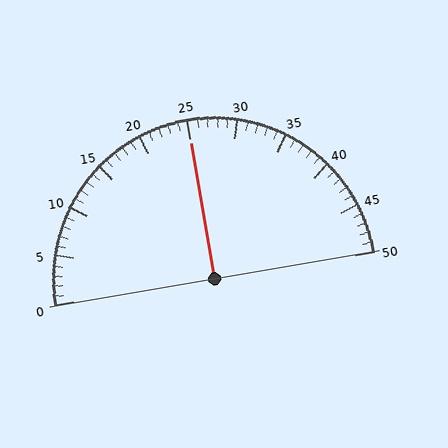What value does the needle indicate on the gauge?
The needle indicates approximately 25.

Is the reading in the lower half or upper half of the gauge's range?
The reading is in the upper half of the range (0 to 50).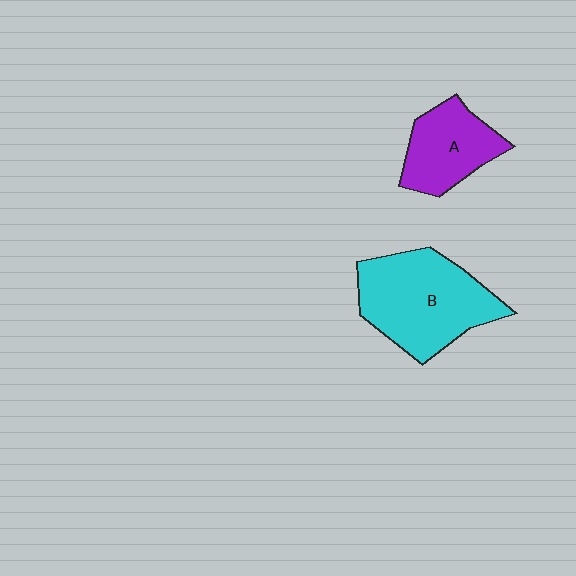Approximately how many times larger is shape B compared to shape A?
Approximately 1.6 times.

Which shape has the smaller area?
Shape A (purple).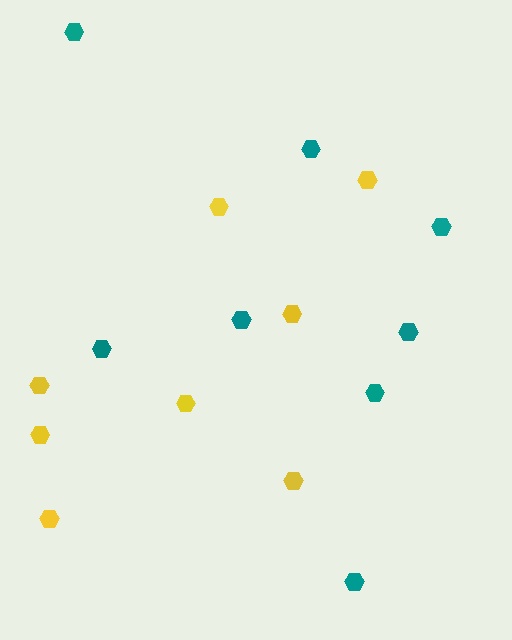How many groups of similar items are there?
There are 2 groups: one group of teal hexagons (8) and one group of yellow hexagons (8).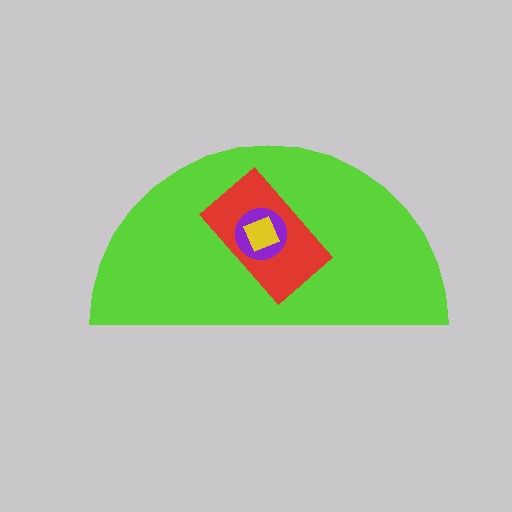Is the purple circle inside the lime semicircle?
Yes.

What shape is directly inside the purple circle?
The yellow diamond.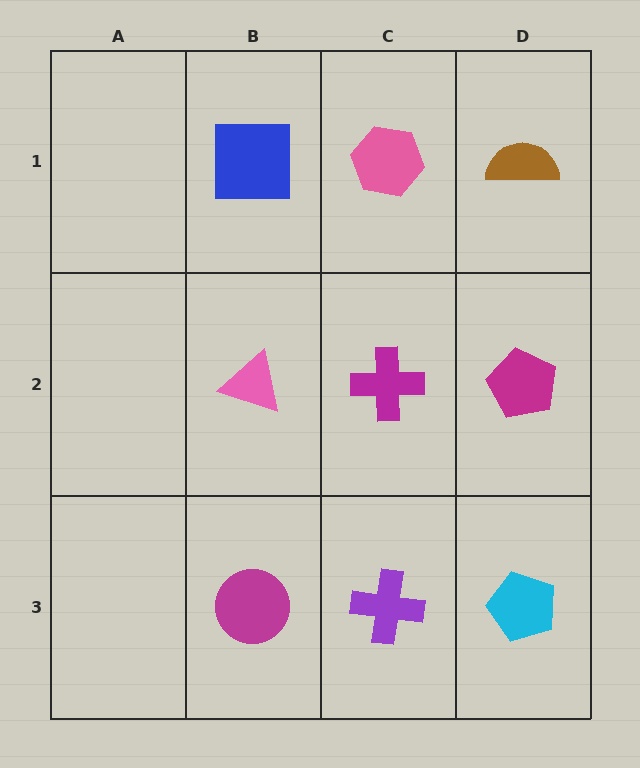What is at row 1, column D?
A brown semicircle.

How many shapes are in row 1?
3 shapes.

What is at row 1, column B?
A blue square.